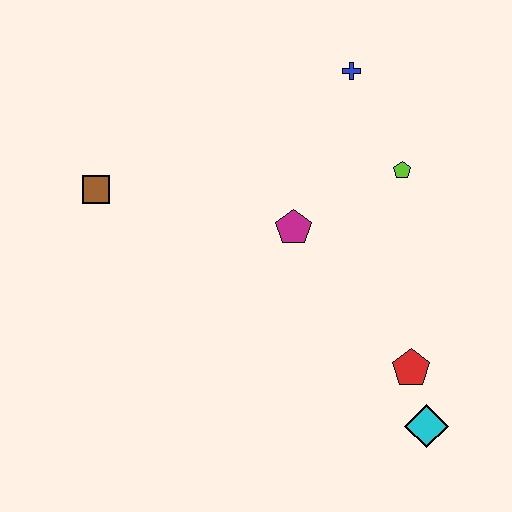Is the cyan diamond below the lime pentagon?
Yes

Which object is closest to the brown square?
The magenta pentagon is closest to the brown square.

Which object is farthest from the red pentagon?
The brown square is farthest from the red pentagon.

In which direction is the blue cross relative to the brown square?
The blue cross is to the right of the brown square.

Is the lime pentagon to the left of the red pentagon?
Yes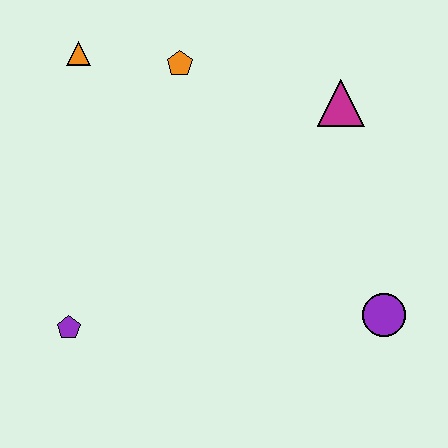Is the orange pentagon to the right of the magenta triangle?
No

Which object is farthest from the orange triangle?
The purple circle is farthest from the orange triangle.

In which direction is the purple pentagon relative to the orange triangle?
The purple pentagon is below the orange triangle.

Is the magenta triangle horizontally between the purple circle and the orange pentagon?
Yes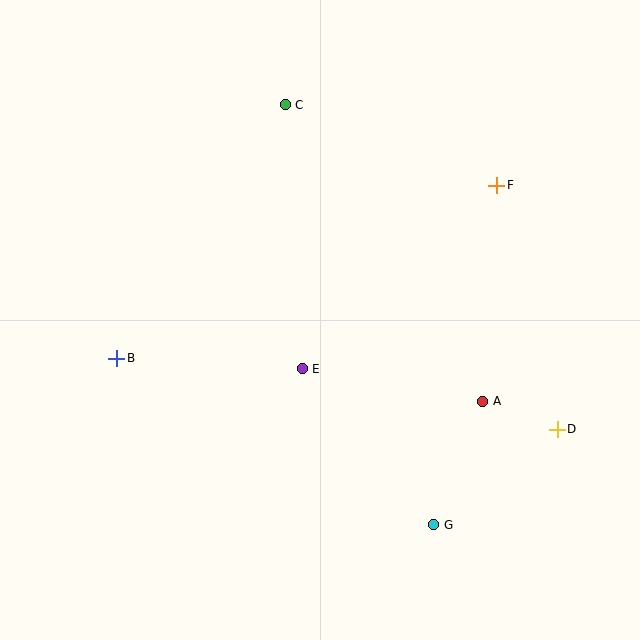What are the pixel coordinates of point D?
Point D is at (557, 429).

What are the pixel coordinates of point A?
Point A is at (483, 401).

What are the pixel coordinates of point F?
Point F is at (497, 185).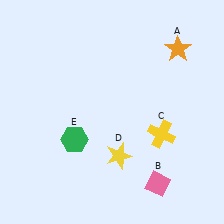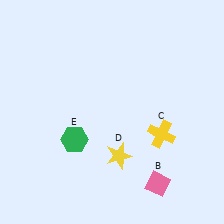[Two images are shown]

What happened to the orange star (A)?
The orange star (A) was removed in Image 2. It was in the top-right area of Image 1.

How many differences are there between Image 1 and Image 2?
There is 1 difference between the two images.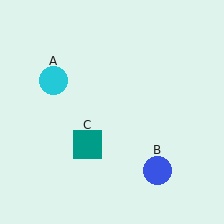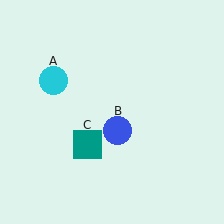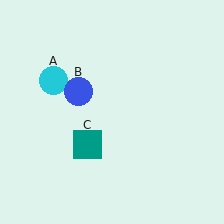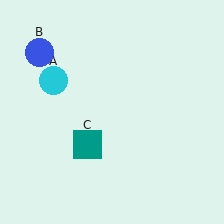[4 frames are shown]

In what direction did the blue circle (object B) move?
The blue circle (object B) moved up and to the left.